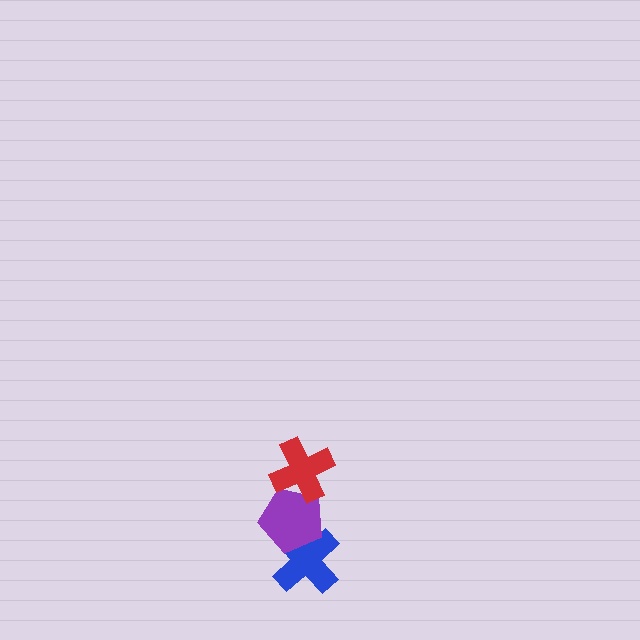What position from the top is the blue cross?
The blue cross is 3rd from the top.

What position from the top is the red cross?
The red cross is 1st from the top.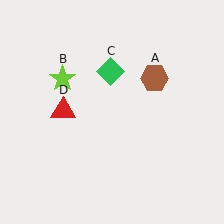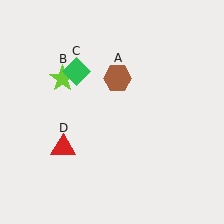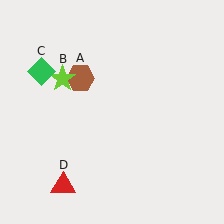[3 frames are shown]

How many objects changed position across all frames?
3 objects changed position: brown hexagon (object A), green diamond (object C), red triangle (object D).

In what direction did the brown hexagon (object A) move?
The brown hexagon (object A) moved left.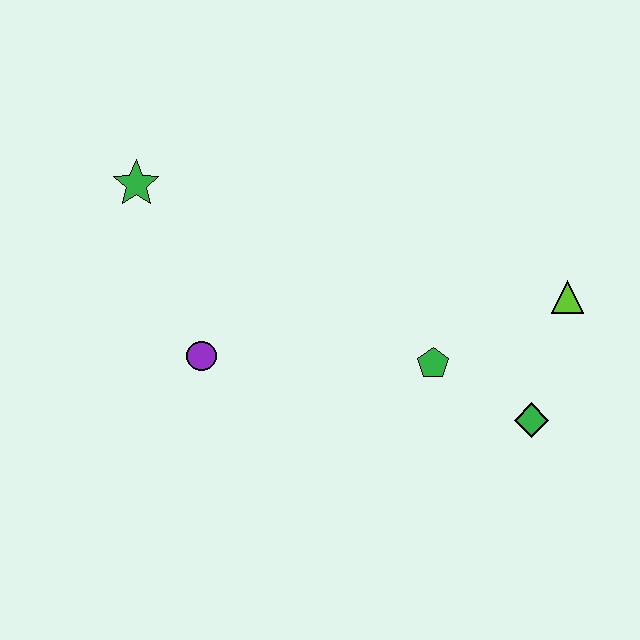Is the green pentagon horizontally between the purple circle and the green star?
No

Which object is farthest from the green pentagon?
The green star is farthest from the green pentagon.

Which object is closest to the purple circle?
The green star is closest to the purple circle.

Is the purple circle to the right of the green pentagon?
No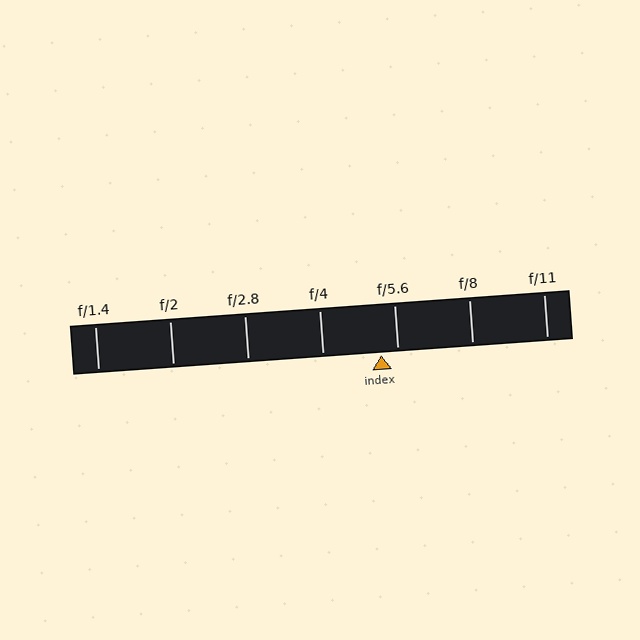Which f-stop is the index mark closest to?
The index mark is closest to f/5.6.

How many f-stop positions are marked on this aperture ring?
There are 7 f-stop positions marked.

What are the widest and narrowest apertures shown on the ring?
The widest aperture shown is f/1.4 and the narrowest is f/11.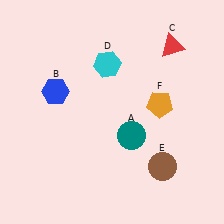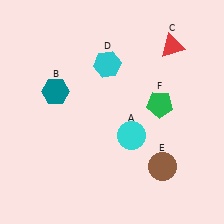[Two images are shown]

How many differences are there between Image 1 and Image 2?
There are 3 differences between the two images.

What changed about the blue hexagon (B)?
In Image 1, B is blue. In Image 2, it changed to teal.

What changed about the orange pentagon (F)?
In Image 1, F is orange. In Image 2, it changed to green.